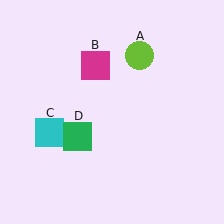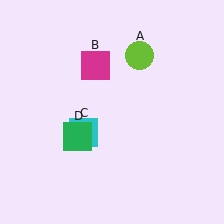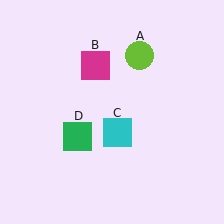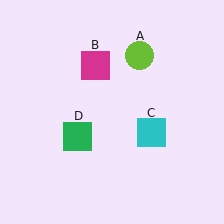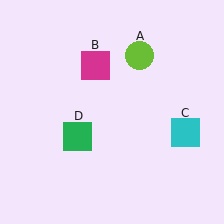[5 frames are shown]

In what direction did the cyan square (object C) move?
The cyan square (object C) moved right.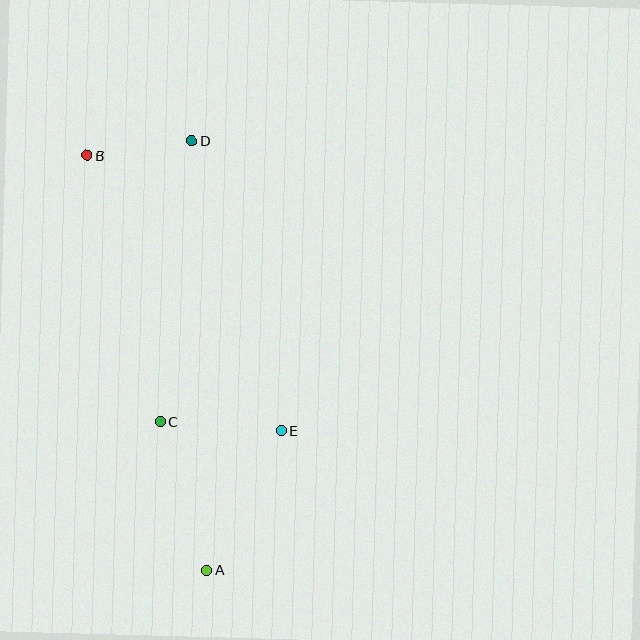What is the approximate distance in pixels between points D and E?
The distance between D and E is approximately 304 pixels.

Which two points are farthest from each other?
Points A and B are farthest from each other.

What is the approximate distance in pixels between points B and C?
The distance between B and C is approximately 276 pixels.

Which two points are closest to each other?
Points B and D are closest to each other.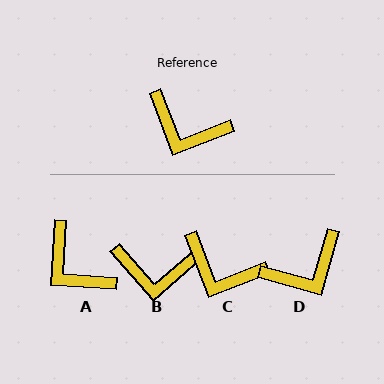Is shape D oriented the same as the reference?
No, it is off by about 53 degrees.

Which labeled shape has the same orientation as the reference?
C.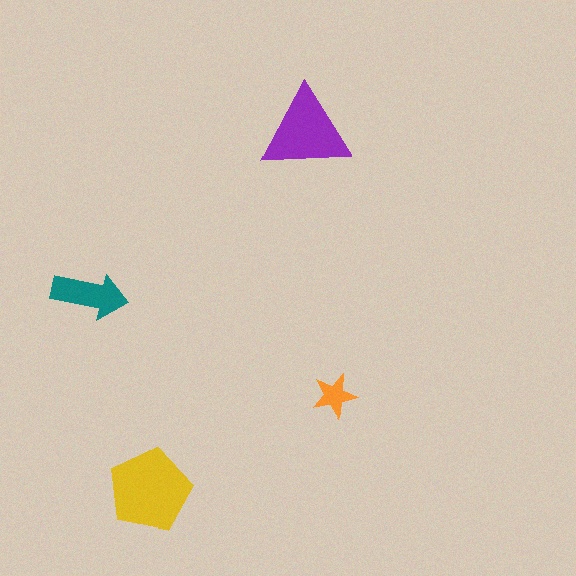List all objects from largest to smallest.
The yellow pentagon, the purple triangle, the teal arrow, the orange star.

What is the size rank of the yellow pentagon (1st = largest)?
1st.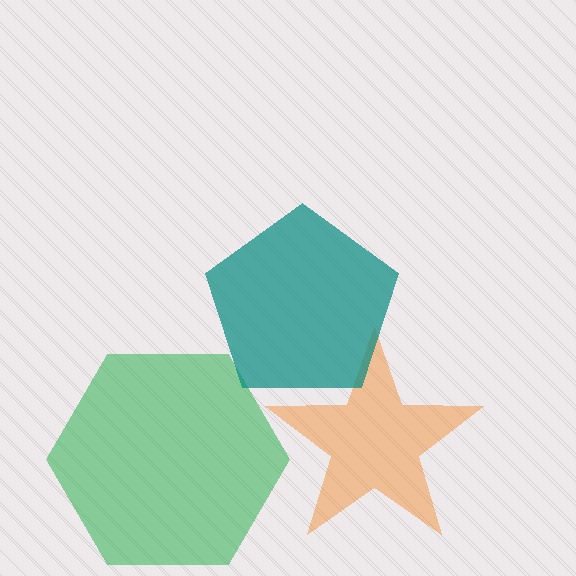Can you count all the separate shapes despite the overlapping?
Yes, there are 3 separate shapes.